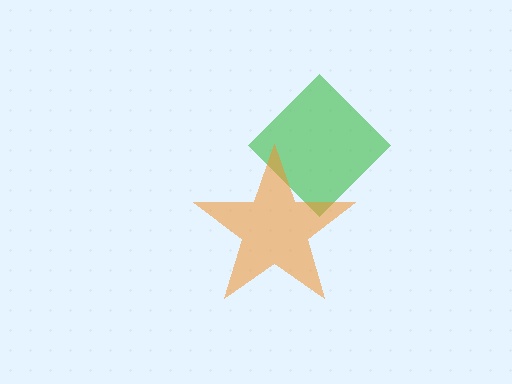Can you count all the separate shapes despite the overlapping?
Yes, there are 2 separate shapes.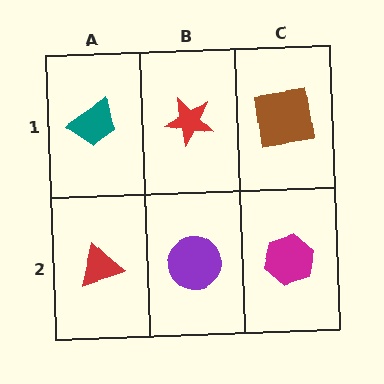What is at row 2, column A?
A red triangle.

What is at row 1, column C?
A brown square.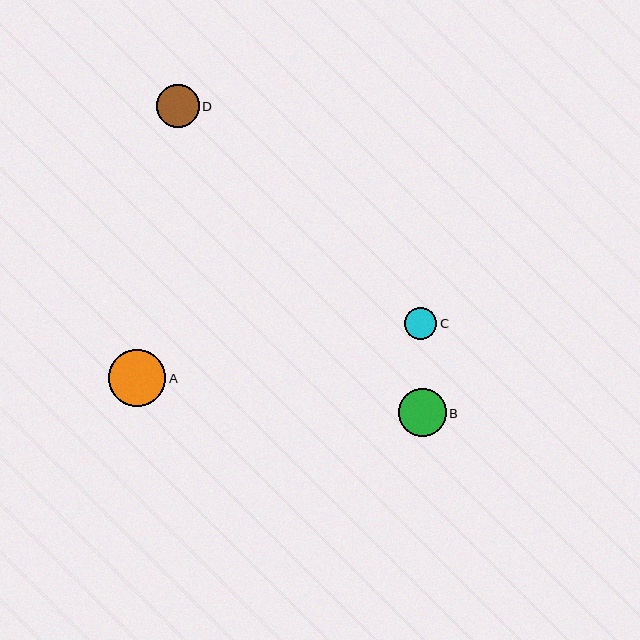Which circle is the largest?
Circle A is the largest with a size of approximately 57 pixels.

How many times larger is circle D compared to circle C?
Circle D is approximately 1.4 times the size of circle C.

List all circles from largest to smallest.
From largest to smallest: A, B, D, C.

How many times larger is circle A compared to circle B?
Circle A is approximately 1.2 times the size of circle B.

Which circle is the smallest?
Circle C is the smallest with a size of approximately 32 pixels.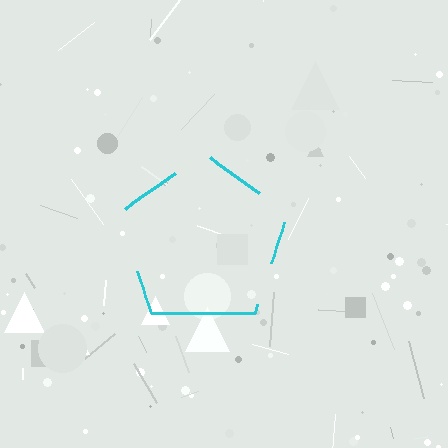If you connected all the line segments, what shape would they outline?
They would outline a pentagon.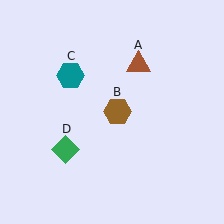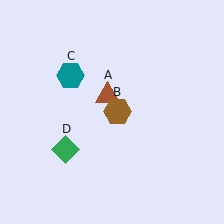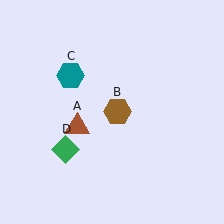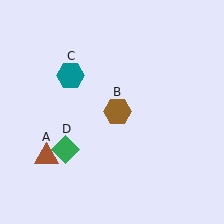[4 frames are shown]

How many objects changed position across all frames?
1 object changed position: brown triangle (object A).